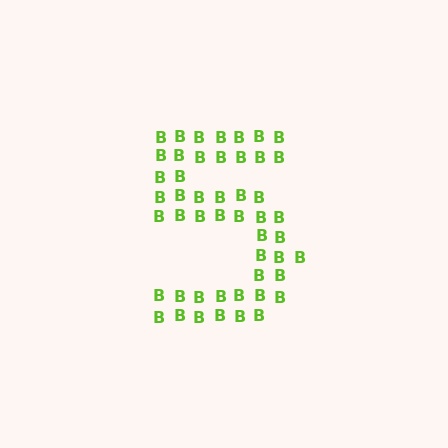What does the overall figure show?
The overall figure shows the digit 5.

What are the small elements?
The small elements are letter B's.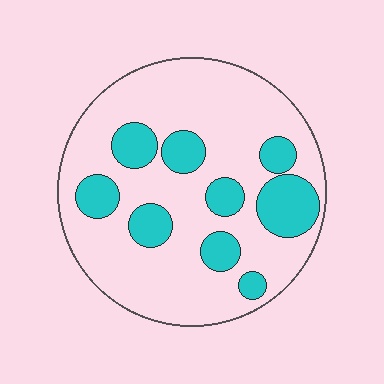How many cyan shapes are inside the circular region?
9.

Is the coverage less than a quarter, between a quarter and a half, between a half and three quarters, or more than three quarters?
Less than a quarter.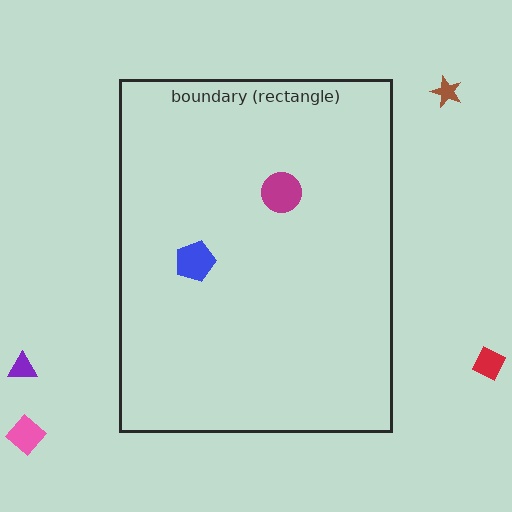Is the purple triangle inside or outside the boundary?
Outside.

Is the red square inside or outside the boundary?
Outside.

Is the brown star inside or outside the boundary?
Outside.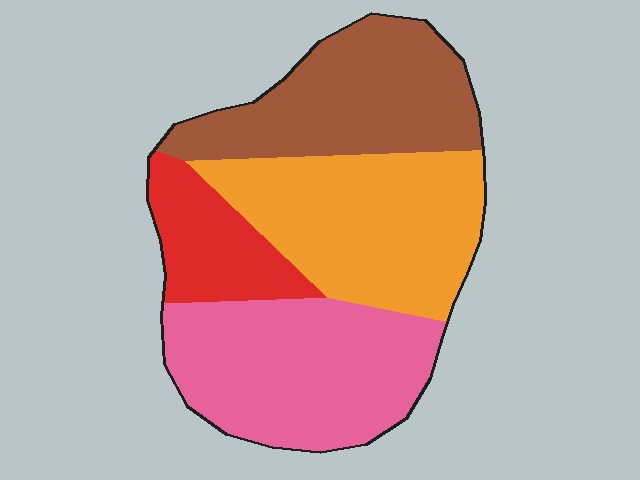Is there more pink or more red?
Pink.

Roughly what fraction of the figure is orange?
Orange takes up about one third (1/3) of the figure.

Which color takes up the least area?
Red, at roughly 15%.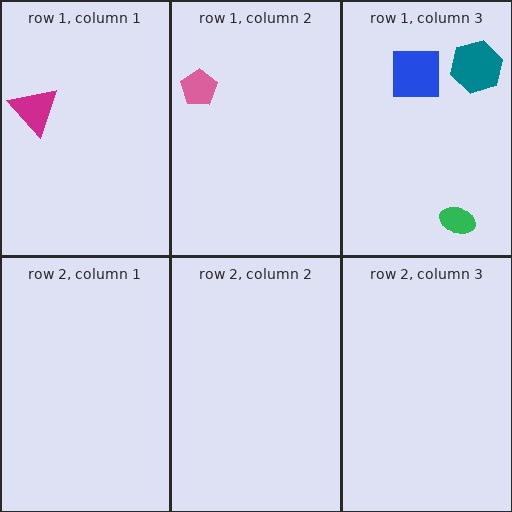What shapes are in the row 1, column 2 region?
The pink pentagon.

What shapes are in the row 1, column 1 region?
The magenta triangle.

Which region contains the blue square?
The row 1, column 3 region.